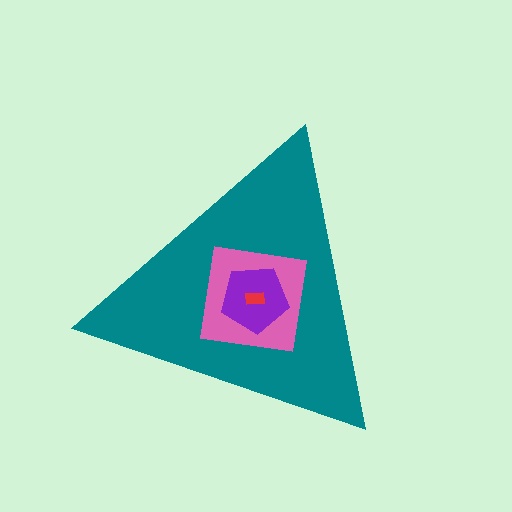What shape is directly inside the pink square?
The purple pentagon.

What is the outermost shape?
The teal triangle.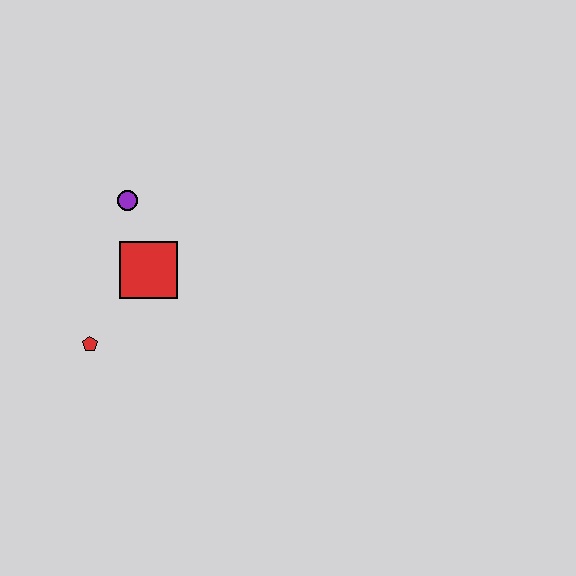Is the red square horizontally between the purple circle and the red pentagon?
No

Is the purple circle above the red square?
Yes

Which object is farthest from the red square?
The red pentagon is farthest from the red square.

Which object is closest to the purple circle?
The red square is closest to the purple circle.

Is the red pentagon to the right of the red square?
No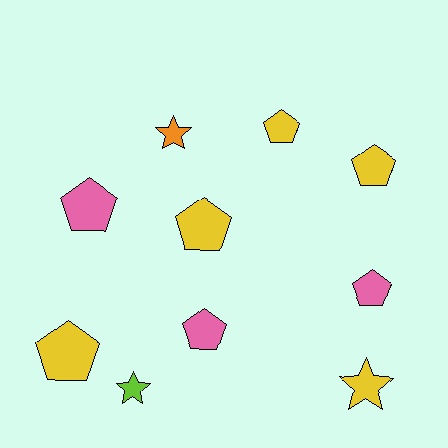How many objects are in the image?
There are 10 objects.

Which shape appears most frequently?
Pentagon, with 7 objects.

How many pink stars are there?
There are no pink stars.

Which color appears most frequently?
Yellow, with 5 objects.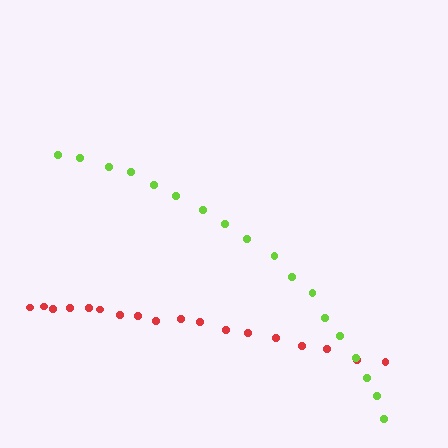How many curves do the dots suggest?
There are 2 distinct paths.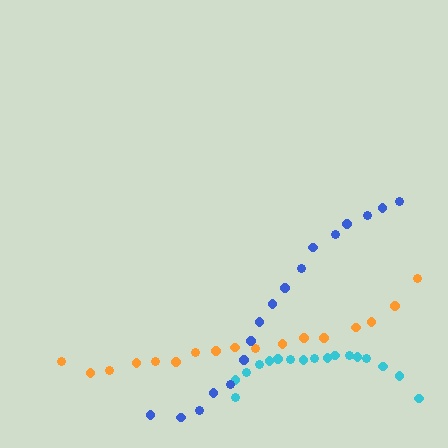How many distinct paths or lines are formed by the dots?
There are 3 distinct paths.